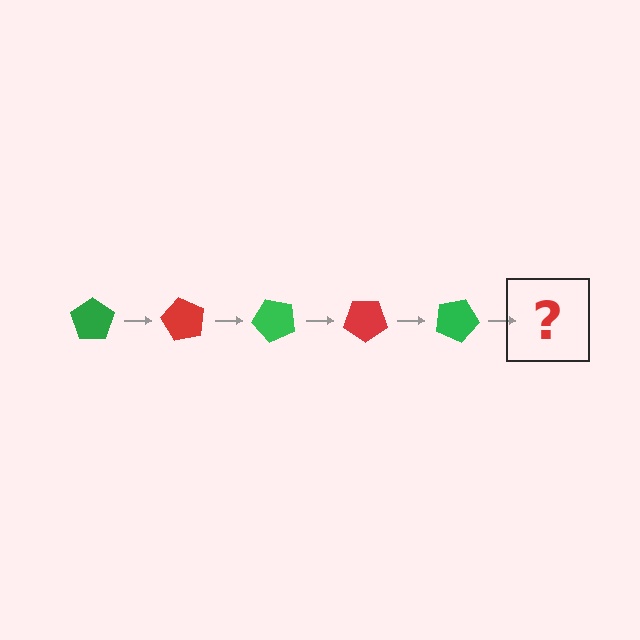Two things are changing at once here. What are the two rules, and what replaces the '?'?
The two rules are that it rotates 60 degrees each step and the color cycles through green and red. The '?' should be a red pentagon, rotated 300 degrees from the start.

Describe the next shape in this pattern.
It should be a red pentagon, rotated 300 degrees from the start.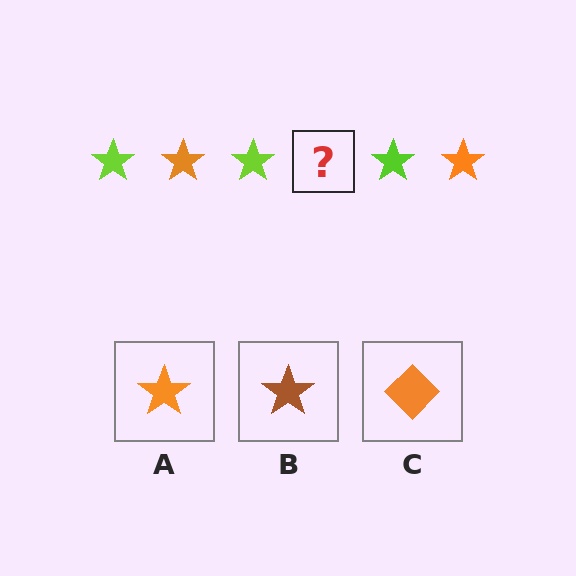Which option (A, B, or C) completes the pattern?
A.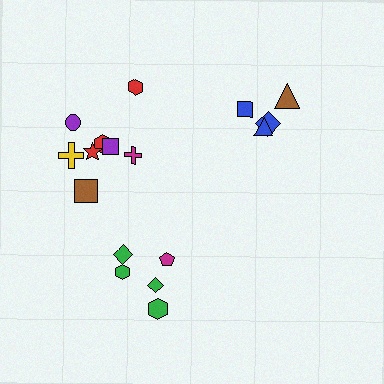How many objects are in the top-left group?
There are 8 objects.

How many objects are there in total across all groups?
There are 17 objects.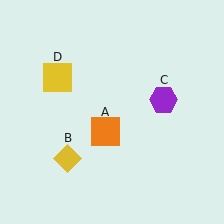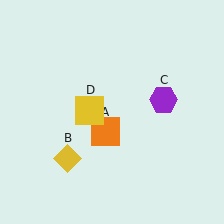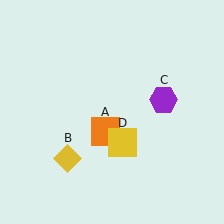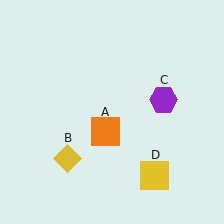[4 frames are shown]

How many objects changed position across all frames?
1 object changed position: yellow square (object D).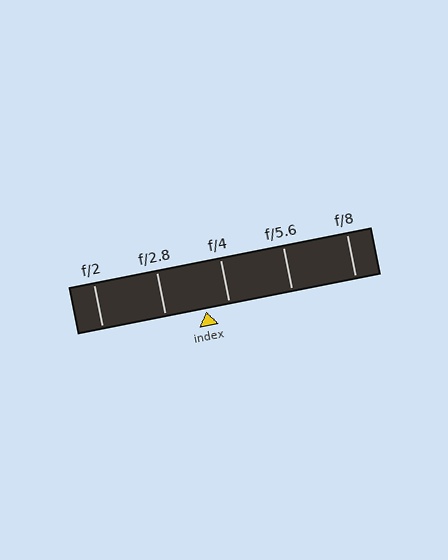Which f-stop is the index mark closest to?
The index mark is closest to f/4.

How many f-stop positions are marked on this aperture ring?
There are 5 f-stop positions marked.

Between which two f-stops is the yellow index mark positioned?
The index mark is between f/2.8 and f/4.